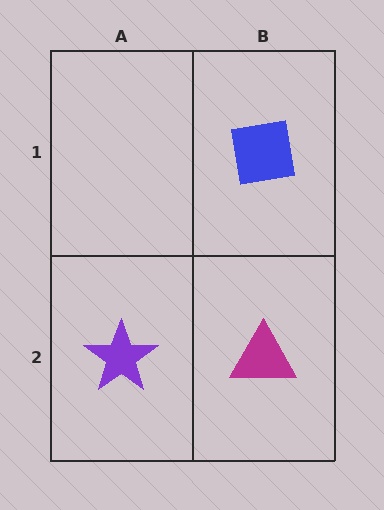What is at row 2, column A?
A purple star.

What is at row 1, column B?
A blue square.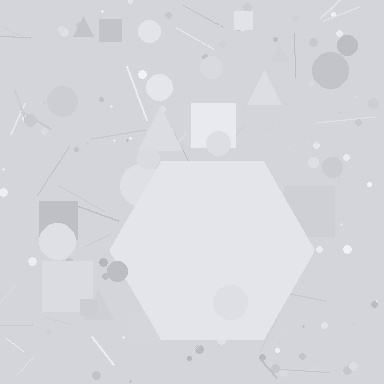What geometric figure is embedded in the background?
A hexagon is embedded in the background.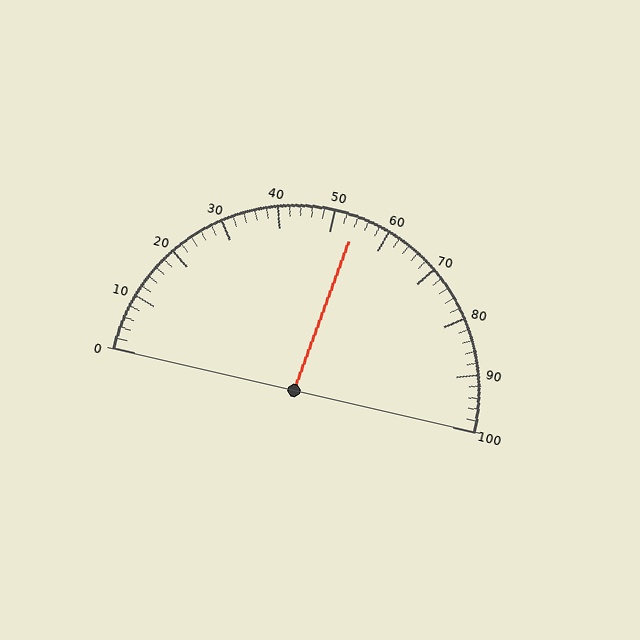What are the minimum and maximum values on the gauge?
The gauge ranges from 0 to 100.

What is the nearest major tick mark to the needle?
The nearest major tick mark is 50.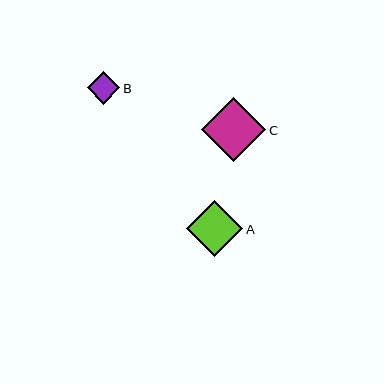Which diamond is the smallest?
Diamond B is the smallest with a size of approximately 33 pixels.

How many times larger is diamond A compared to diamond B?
Diamond A is approximately 1.7 times the size of diamond B.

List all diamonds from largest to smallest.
From largest to smallest: C, A, B.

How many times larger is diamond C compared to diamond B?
Diamond C is approximately 2.0 times the size of diamond B.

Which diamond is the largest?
Diamond C is the largest with a size of approximately 65 pixels.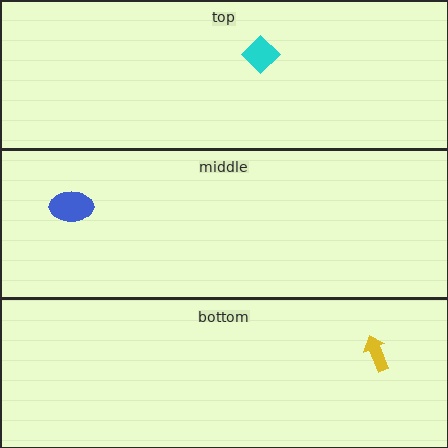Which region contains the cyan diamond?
The top region.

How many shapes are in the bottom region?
1.